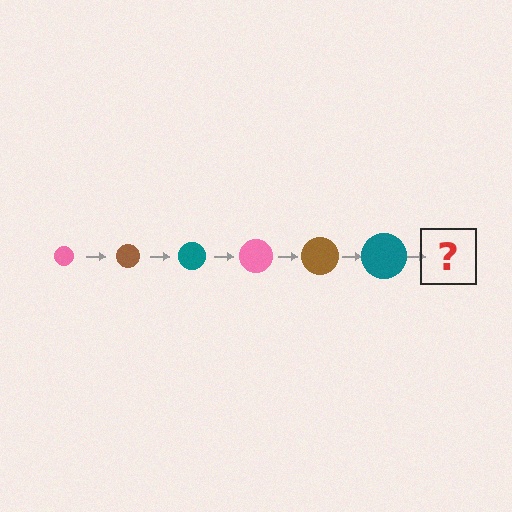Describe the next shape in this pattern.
It should be a pink circle, larger than the previous one.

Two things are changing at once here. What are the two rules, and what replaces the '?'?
The two rules are that the circle grows larger each step and the color cycles through pink, brown, and teal. The '?' should be a pink circle, larger than the previous one.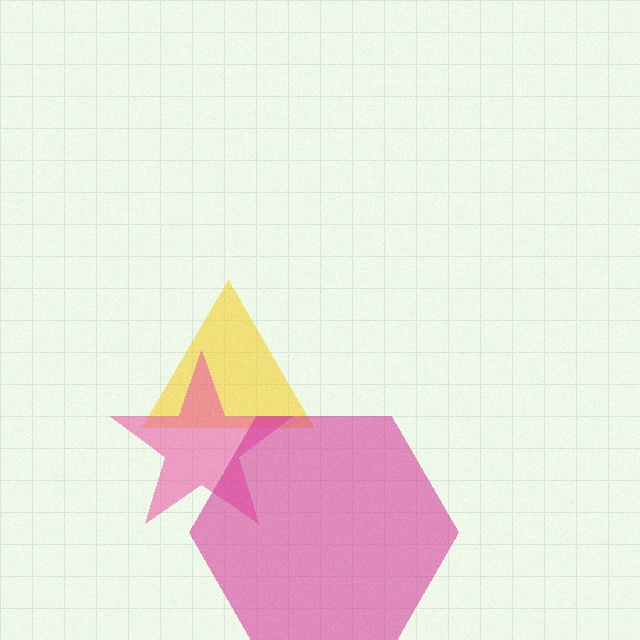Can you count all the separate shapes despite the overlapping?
Yes, there are 3 separate shapes.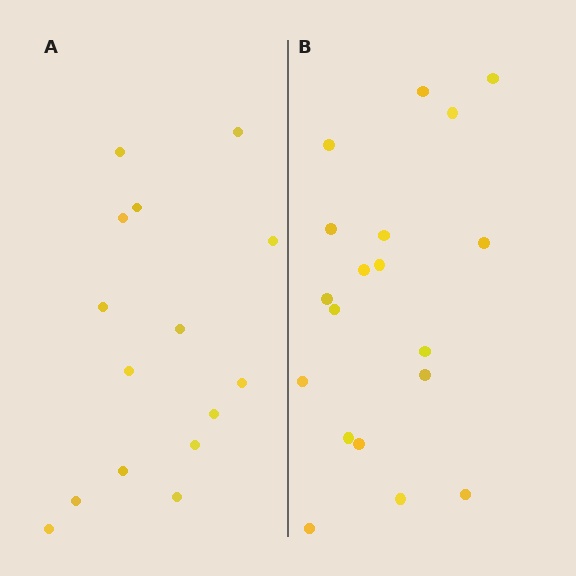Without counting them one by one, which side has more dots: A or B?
Region B (the right region) has more dots.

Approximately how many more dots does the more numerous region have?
Region B has about 4 more dots than region A.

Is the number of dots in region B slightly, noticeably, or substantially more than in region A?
Region B has noticeably more, but not dramatically so. The ratio is roughly 1.3 to 1.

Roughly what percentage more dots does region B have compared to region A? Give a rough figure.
About 25% more.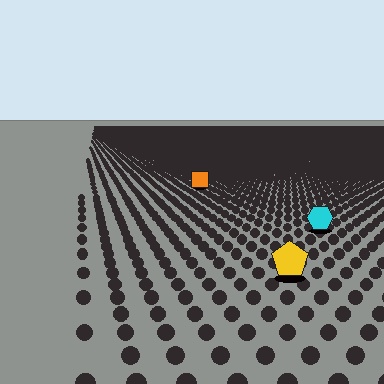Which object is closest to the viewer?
The yellow pentagon is closest. The texture marks near it are larger and more spread out.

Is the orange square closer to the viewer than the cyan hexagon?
No. The cyan hexagon is closer — you can tell from the texture gradient: the ground texture is coarser near it.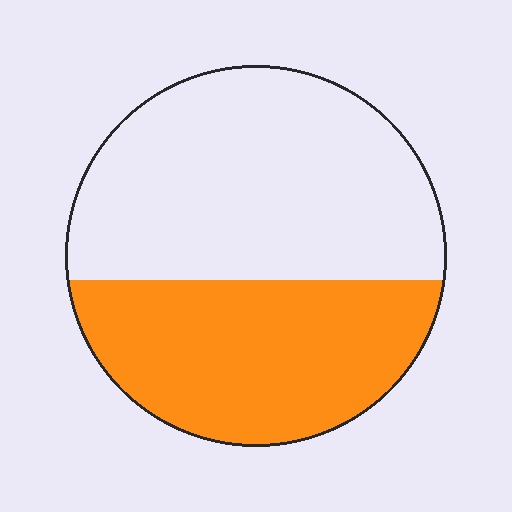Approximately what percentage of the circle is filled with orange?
Approximately 40%.